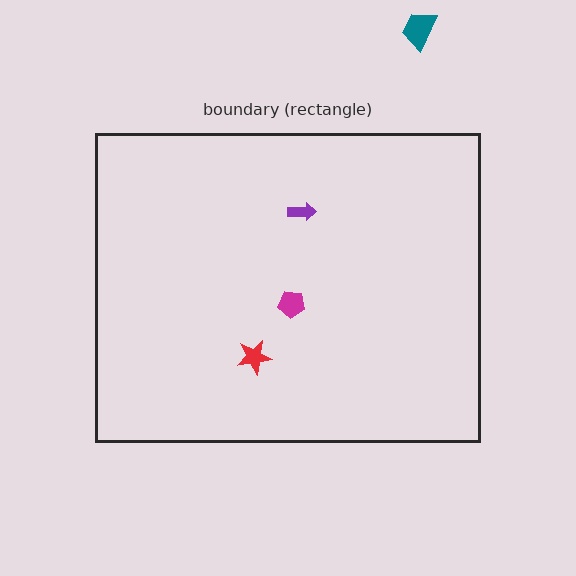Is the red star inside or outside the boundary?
Inside.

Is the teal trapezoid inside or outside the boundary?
Outside.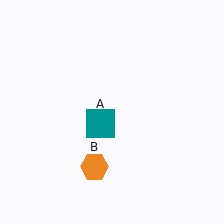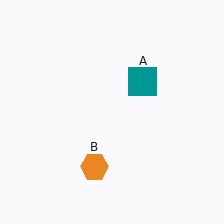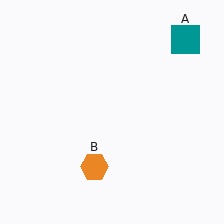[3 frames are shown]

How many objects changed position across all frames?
1 object changed position: teal square (object A).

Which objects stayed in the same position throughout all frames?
Orange hexagon (object B) remained stationary.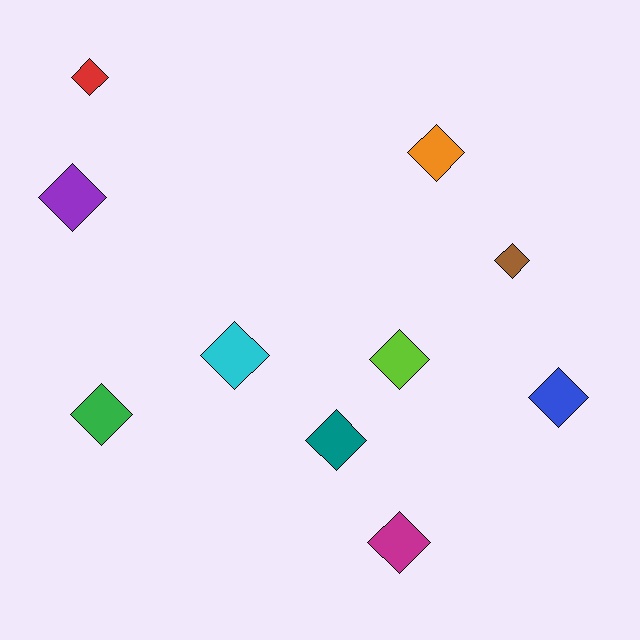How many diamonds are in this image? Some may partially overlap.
There are 10 diamonds.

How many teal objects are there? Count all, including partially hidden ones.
There is 1 teal object.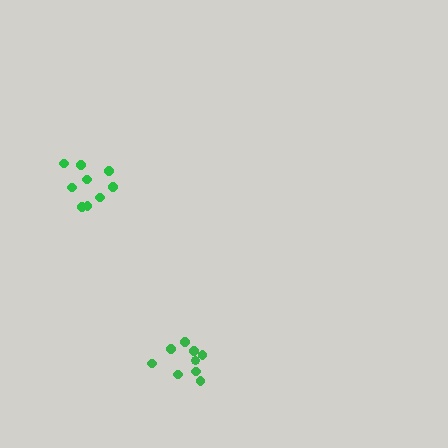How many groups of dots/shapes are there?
There are 2 groups.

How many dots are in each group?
Group 1: 9 dots, Group 2: 9 dots (18 total).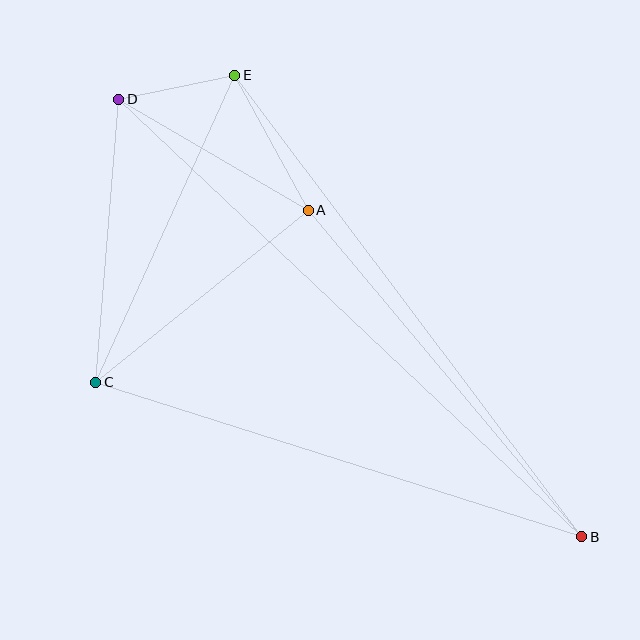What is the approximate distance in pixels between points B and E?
The distance between B and E is approximately 577 pixels.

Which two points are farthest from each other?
Points B and D are farthest from each other.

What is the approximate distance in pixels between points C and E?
The distance between C and E is approximately 337 pixels.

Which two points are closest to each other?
Points D and E are closest to each other.